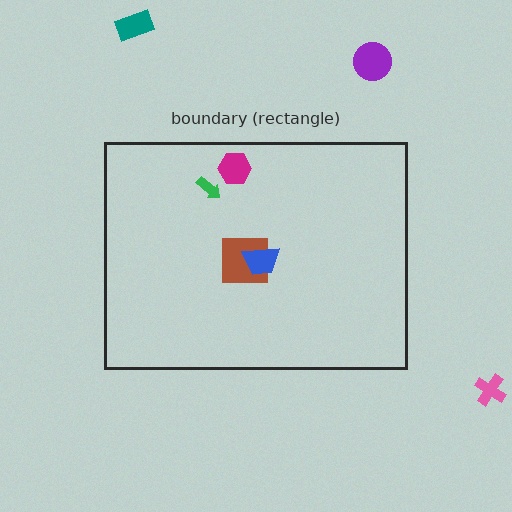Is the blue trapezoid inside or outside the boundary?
Inside.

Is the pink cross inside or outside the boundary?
Outside.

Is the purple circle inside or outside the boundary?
Outside.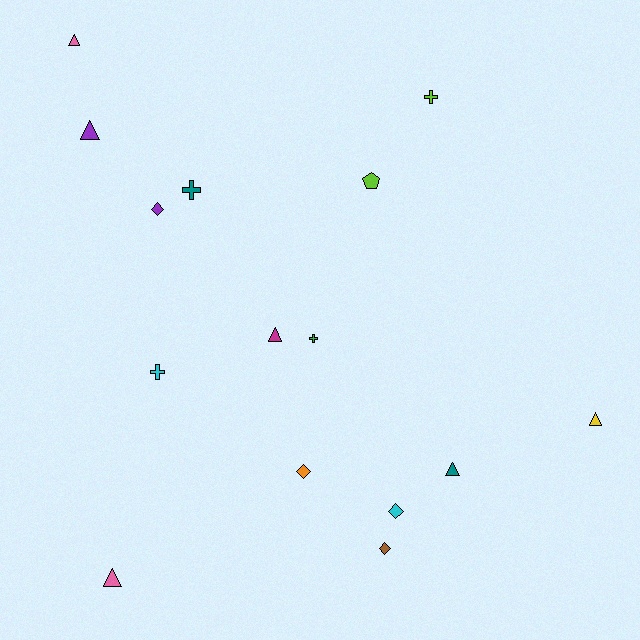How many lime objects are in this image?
There are 2 lime objects.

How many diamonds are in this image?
There are 4 diamonds.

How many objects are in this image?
There are 15 objects.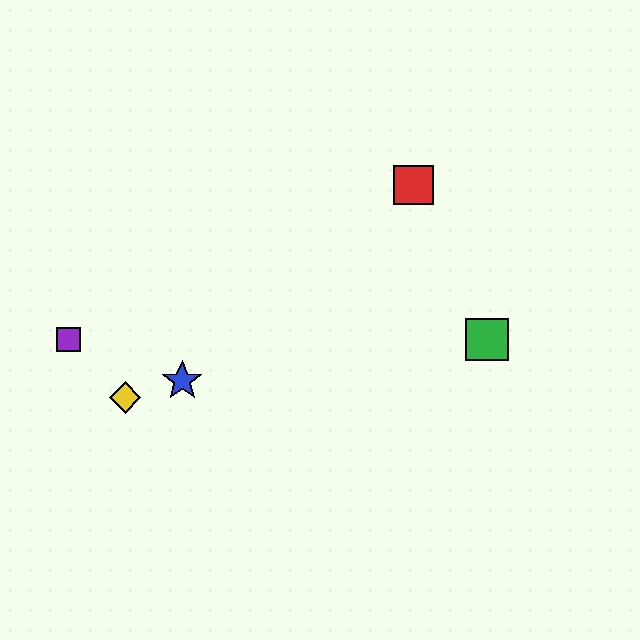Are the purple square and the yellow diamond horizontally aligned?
No, the purple square is at y≈340 and the yellow diamond is at y≈398.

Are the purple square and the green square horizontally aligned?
Yes, both are at y≈340.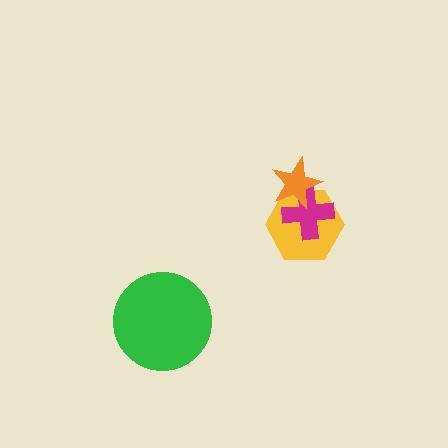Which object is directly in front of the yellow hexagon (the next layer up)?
The magenta cross is directly in front of the yellow hexagon.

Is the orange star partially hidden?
No, no other shape covers it.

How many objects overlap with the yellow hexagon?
2 objects overlap with the yellow hexagon.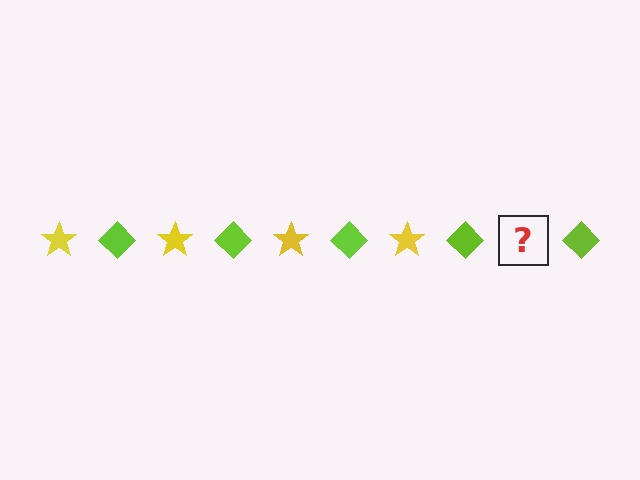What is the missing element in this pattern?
The missing element is a yellow star.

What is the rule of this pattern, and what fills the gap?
The rule is that the pattern alternates between yellow star and lime diamond. The gap should be filled with a yellow star.